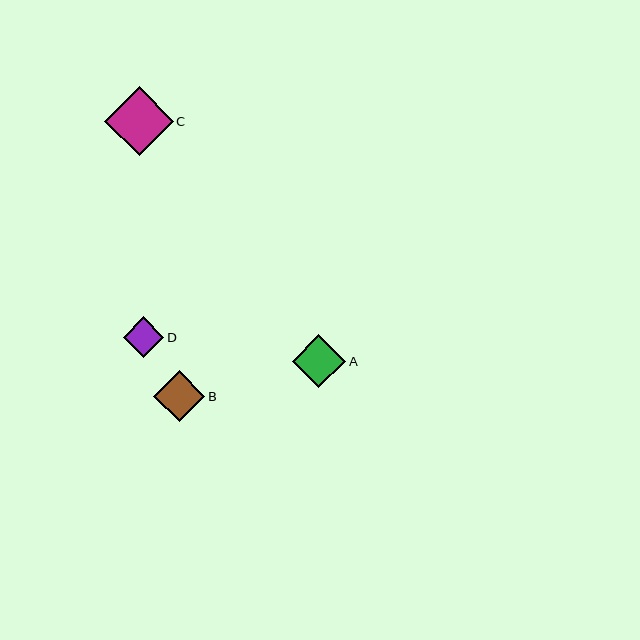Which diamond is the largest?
Diamond C is the largest with a size of approximately 68 pixels.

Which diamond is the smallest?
Diamond D is the smallest with a size of approximately 40 pixels.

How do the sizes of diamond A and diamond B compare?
Diamond A and diamond B are approximately the same size.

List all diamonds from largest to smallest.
From largest to smallest: C, A, B, D.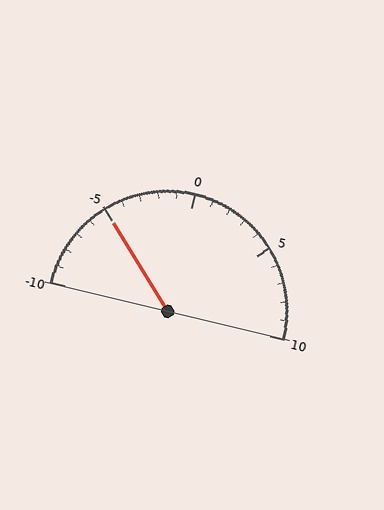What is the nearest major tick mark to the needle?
The nearest major tick mark is -5.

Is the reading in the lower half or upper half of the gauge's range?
The reading is in the lower half of the range (-10 to 10).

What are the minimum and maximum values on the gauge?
The gauge ranges from -10 to 10.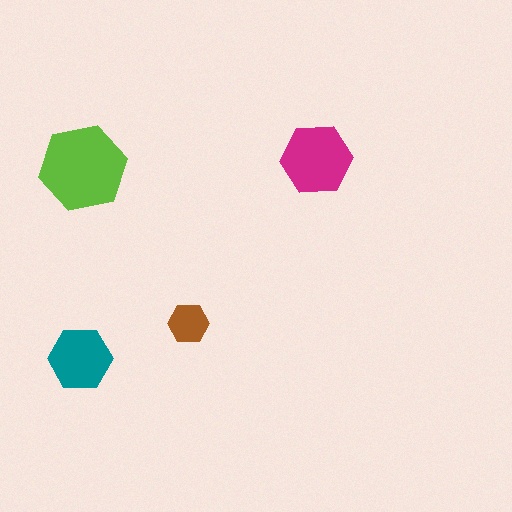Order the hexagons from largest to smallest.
the lime one, the magenta one, the teal one, the brown one.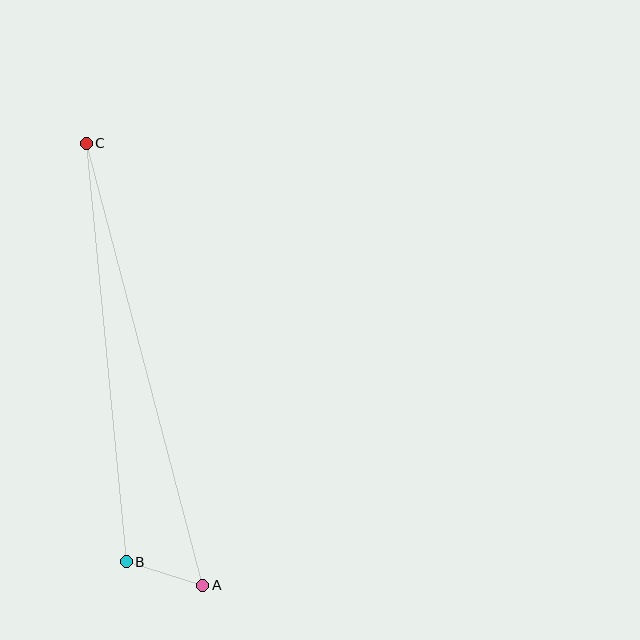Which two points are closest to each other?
Points A and B are closest to each other.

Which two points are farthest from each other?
Points A and C are farthest from each other.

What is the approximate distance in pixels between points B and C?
The distance between B and C is approximately 421 pixels.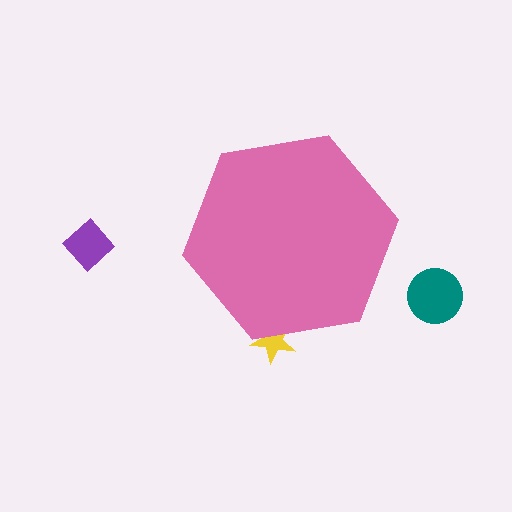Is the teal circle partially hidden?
No, the teal circle is fully visible.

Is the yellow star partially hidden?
Yes, the yellow star is partially hidden behind the pink hexagon.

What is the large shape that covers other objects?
A pink hexagon.